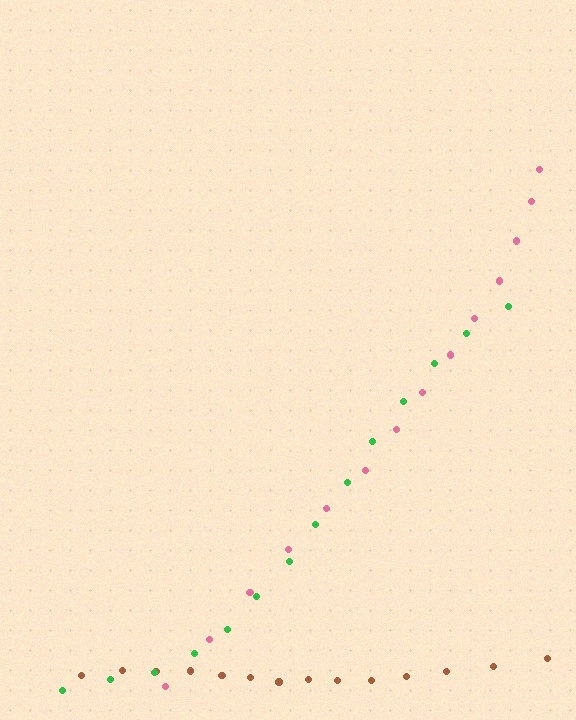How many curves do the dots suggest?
There are 3 distinct paths.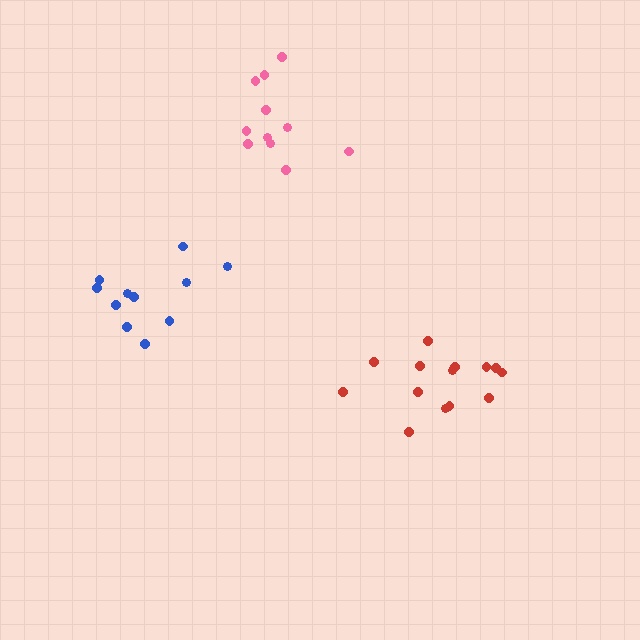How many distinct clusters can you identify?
There are 3 distinct clusters.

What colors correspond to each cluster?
The clusters are colored: red, pink, blue.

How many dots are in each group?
Group 1: 14 dots, Group 2: 11 dots, Group 3: 11 dots (36 total).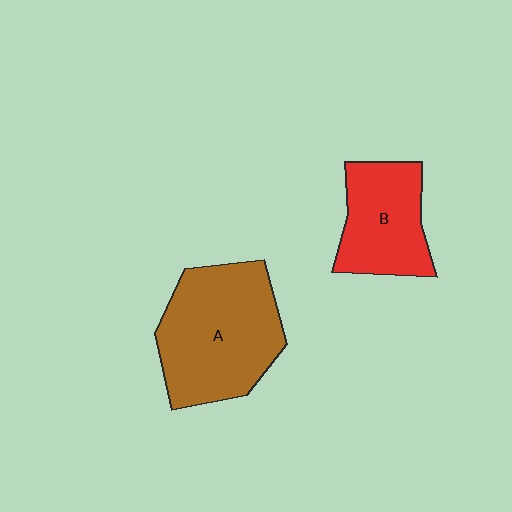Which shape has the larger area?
Shape A (brown).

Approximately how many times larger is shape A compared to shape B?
Approximately 1.5 times.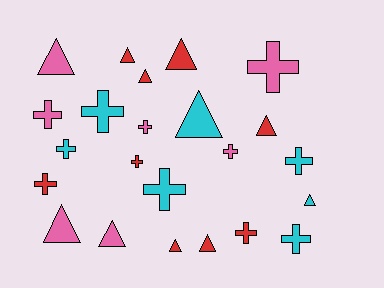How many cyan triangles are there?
There are 2 cyan triangles.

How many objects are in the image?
There are 23 objects.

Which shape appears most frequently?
Cross, with 12 objects.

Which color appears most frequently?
Red, with 9 objects.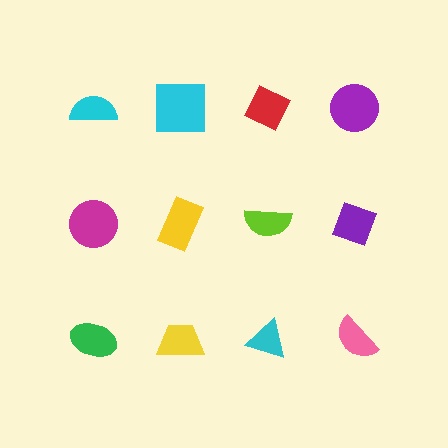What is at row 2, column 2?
A yellow rectangle.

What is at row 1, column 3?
A red diamond.